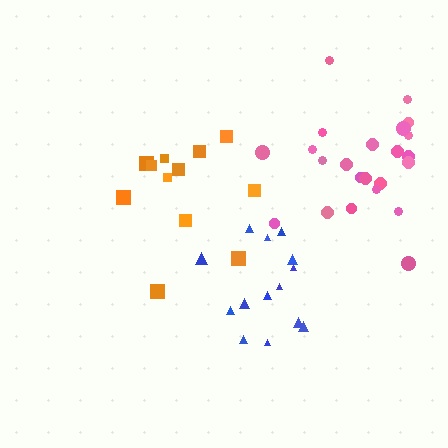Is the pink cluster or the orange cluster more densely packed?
Pink.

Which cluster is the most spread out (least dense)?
Orange.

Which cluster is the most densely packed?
Blue.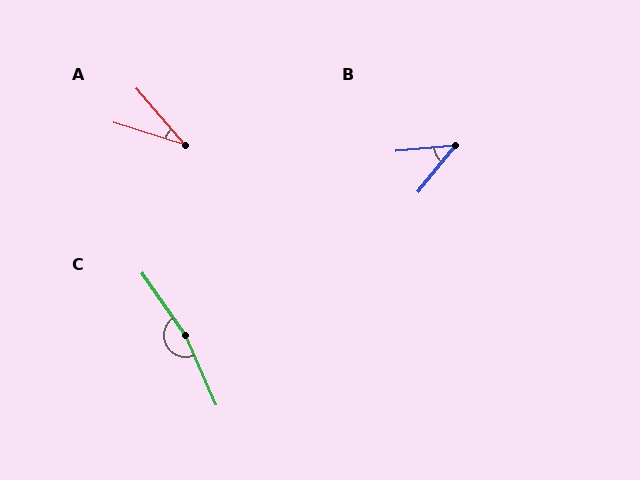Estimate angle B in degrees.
Approximately 46 degrees.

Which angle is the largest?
C, at approximately 169 degrees.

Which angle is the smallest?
A, at approximately 31 degrees.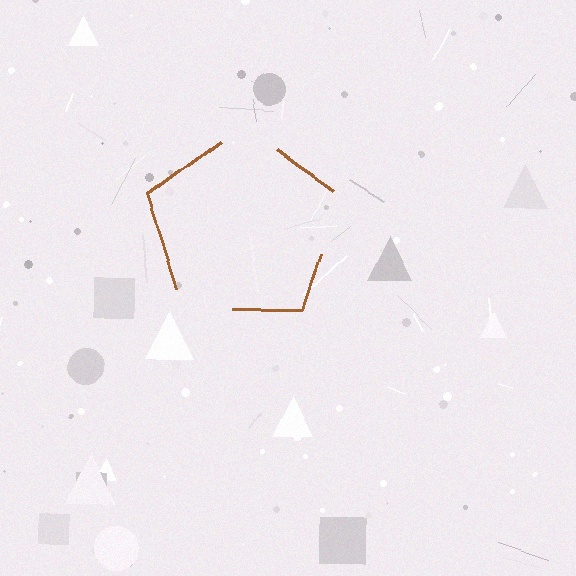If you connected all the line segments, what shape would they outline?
They would outline a pentagon.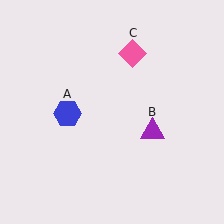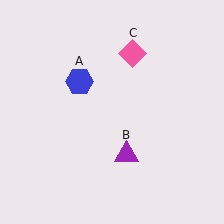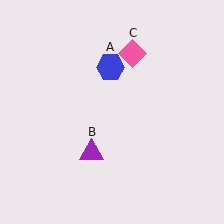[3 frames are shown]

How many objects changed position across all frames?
2 objects changed position: blue hexagon (object A), purple triangle (object B).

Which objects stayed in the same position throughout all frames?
Pink diamond (object C) remained stationary.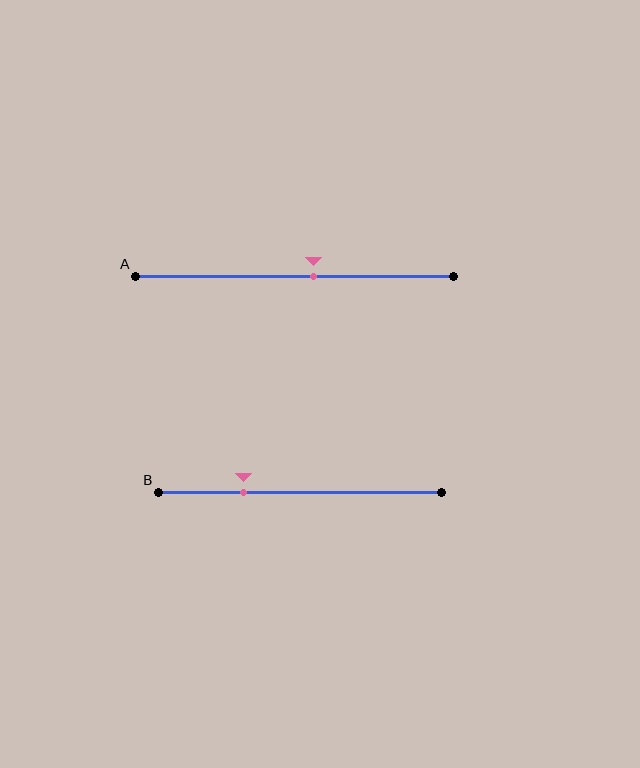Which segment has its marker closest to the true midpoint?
Segment A has its marker closest to the true midpoint.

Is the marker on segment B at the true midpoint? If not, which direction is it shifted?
No, the marker on segment B is shifted to the left by about 20% of the segment length.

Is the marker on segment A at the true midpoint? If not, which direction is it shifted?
No, the marker on segment A is shifted to the right by about 6% of the segment length.